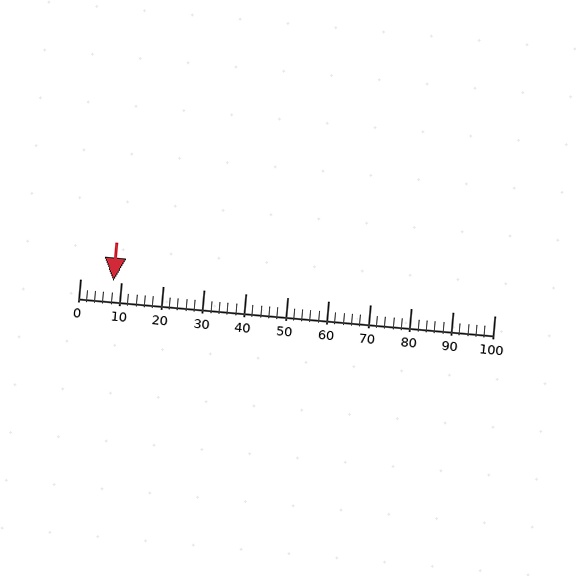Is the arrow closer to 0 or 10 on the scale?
The arrow is closer to 10.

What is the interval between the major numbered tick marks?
The major tick marks are spaced 10 units apart.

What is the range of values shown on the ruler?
The ruler shows values from 0 to 100.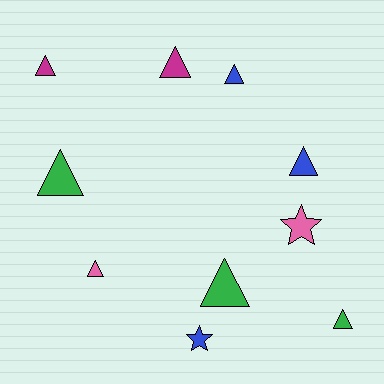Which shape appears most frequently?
Triangle, with 8 objects.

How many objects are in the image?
There are 10 objects.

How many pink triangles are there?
There is 1 pink triangle.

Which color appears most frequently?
Blue, with 3 objects.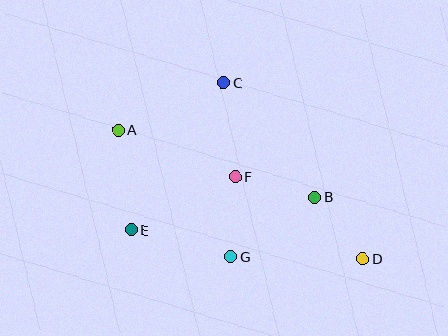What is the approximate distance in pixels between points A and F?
The distance between A and F is approximately 125 pixels.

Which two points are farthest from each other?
Points A and D are farthest from each other.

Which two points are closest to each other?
Points B and D are closest to each other.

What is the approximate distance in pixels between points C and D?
The distance between C and D is approximately 225 pixels.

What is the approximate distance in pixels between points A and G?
The distance between A and G is approximately 169 pixels.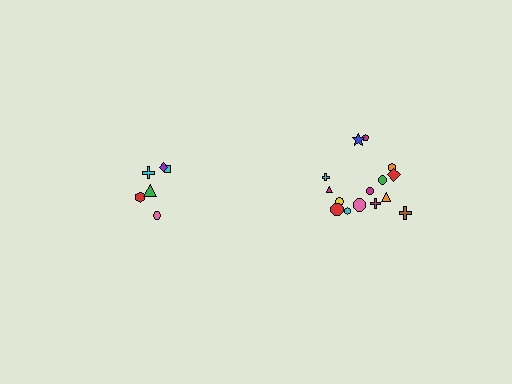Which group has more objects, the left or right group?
The right group.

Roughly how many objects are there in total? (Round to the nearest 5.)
Roughly 20 objects in total.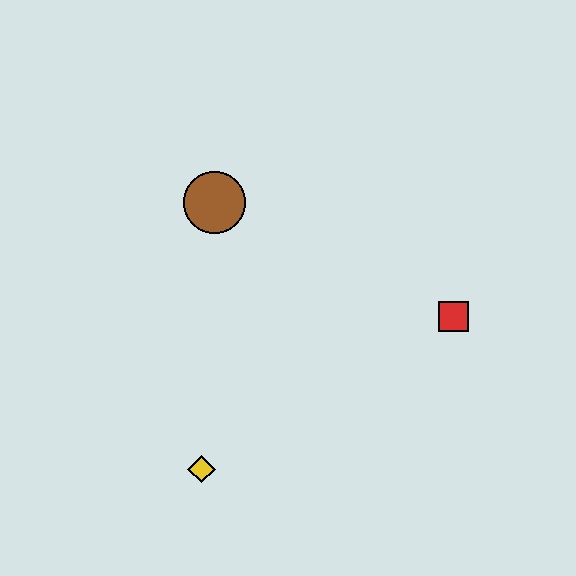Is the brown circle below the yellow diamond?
No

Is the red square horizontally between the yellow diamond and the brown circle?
No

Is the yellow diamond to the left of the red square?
Yes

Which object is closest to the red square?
The brown circle is closest to the red square.